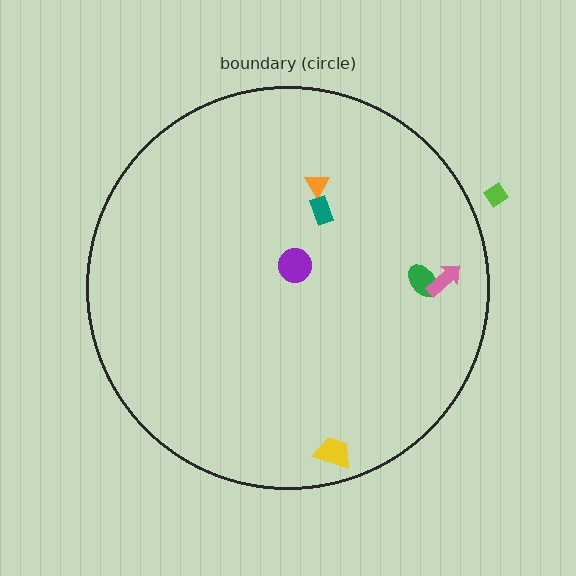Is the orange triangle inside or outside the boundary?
Inside.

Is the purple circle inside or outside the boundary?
Inside.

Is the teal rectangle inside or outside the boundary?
Inside.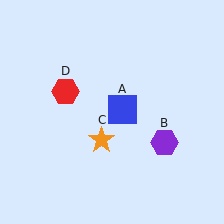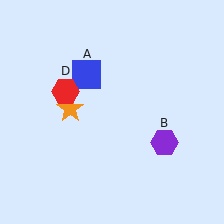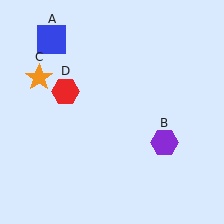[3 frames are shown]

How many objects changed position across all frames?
2 objects changed position: blue square (object A), orange star (object C).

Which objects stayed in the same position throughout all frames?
Purple hexagon (object B) and red hexagon (object D) remained stationary.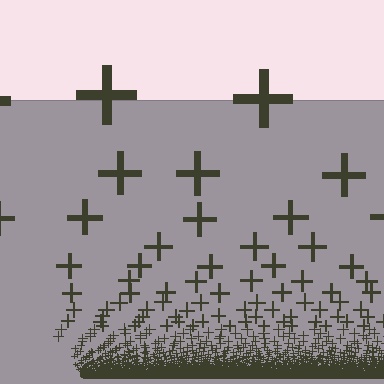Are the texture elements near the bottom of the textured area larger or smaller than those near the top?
Smaller. The gradient is inverted — elements near the bottom are smaller and denser.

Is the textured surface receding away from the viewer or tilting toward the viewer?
The surface appears to tilt toward the viewer. Texture elements get larger and sparser toward the top.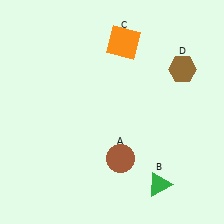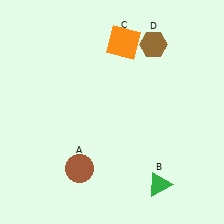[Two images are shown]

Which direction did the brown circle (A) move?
The brown circle (A) moved left.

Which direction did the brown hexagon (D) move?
The brown hexagon (D) moved left.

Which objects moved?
The objects that moved are: the brown circle (A), the brown hexagon (D).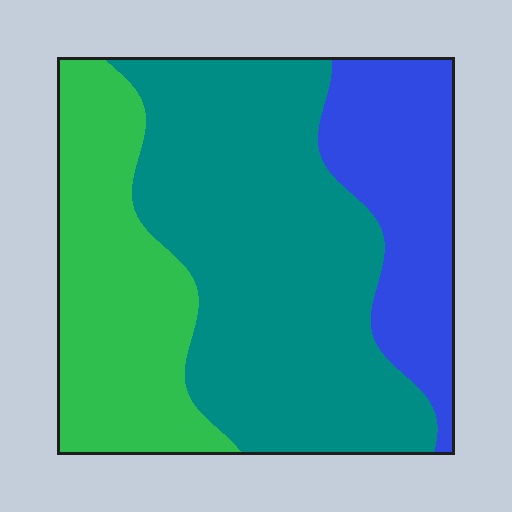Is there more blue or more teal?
Teal.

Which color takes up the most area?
Teal, at roughly 50%.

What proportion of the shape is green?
Green covers 28% of the shape.